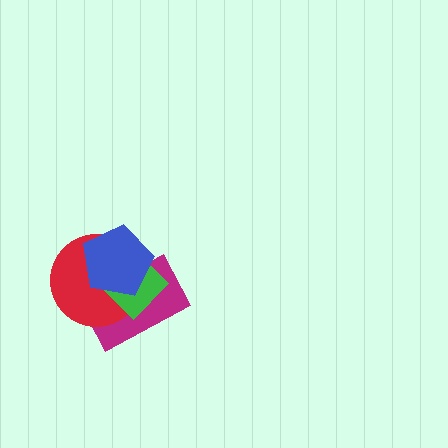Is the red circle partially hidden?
Yes, it is partially covered by another shape.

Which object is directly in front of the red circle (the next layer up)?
The green diamond is directly in front of the red circle.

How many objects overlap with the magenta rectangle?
3 objects overlap with the magenta rectangle.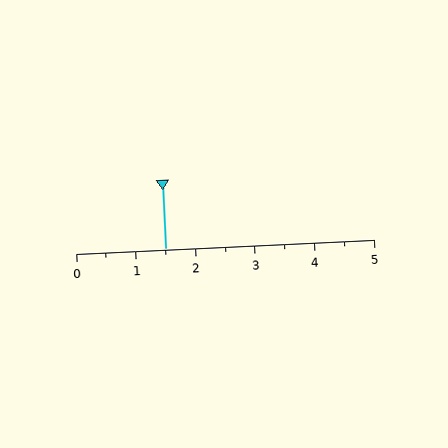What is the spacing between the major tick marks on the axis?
The major ticks are spaced 1 apart.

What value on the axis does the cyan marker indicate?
The marker indicates approximately 1.5.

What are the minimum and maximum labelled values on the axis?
The axis runs from 0 to 5.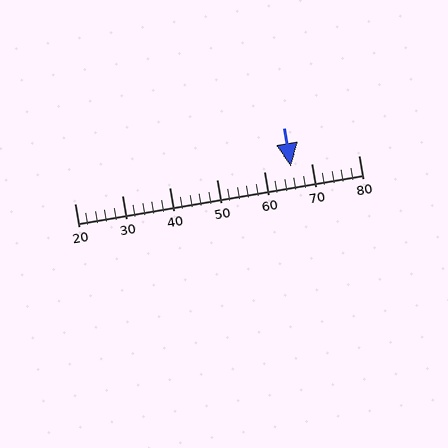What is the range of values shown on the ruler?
The ruler shows values from 20 to 80.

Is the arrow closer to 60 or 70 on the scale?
The arrow is closer to 70.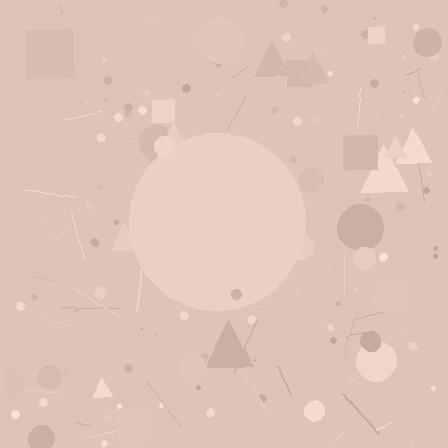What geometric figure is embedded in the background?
A circle is embedded in the background.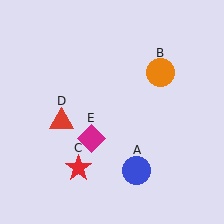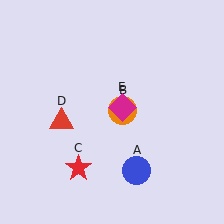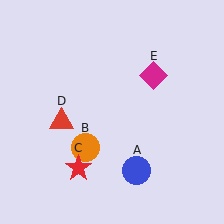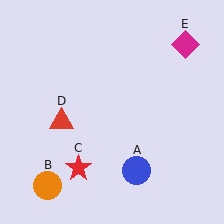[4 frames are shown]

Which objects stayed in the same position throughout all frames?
Blue circle (object A) and red star (object C) and red triangle (object D) remained stationary.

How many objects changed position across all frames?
2 objects changed position: orange circle (object B), magenta diamond (object E).